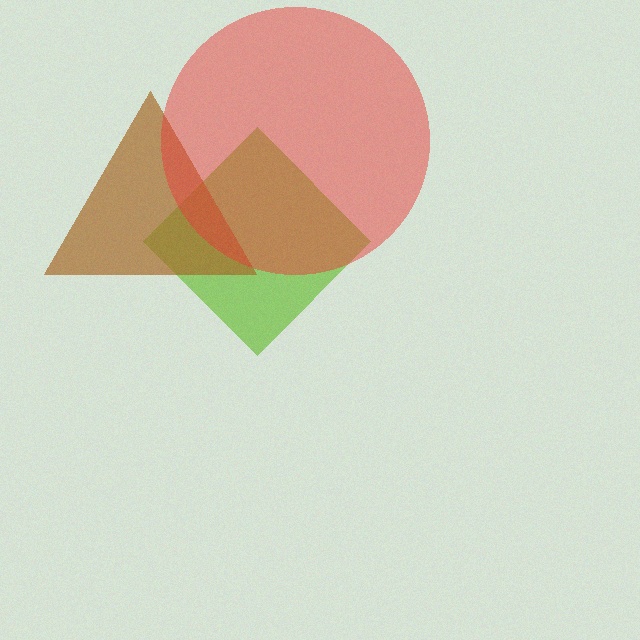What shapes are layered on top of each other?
The layered shapes are: a lime diamond, a brown triangle, a red circle.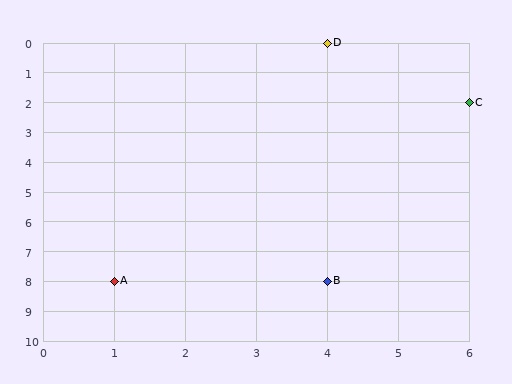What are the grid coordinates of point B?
Point B is at grid coordinates (4, 8).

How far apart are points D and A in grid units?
Points D and A are 3 columns and 8 rows apart (about 8.5 grid units diagonally).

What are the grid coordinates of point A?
Point A is at grid coordinates (1, 8).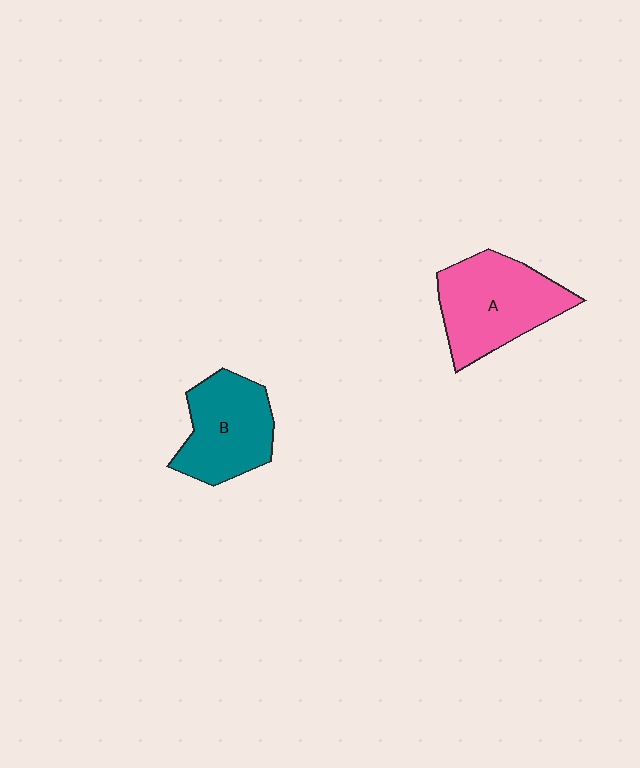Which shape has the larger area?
Shape A (pink).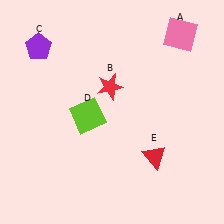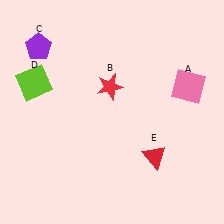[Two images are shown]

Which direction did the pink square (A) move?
The pink square (A) moved down.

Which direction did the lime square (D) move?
The lime square (D) moved left.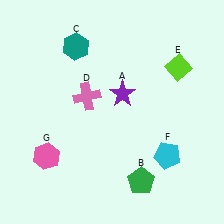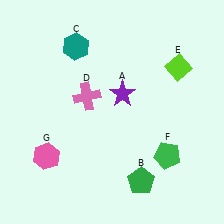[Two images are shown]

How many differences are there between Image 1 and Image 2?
There is 1 difference between the two images.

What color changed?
The pentagon (F) changed from cyan in Image 1 to green in Image 2.